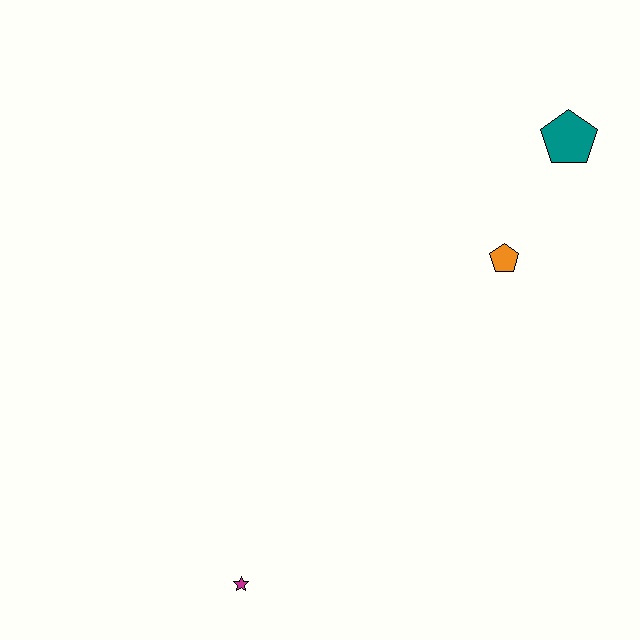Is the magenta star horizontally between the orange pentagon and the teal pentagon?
No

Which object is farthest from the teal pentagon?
The magenta star is farthest from the teal pentagon.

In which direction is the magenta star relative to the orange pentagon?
The magenta star is below the orange pentagon.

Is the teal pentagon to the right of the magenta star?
Yes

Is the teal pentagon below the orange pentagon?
No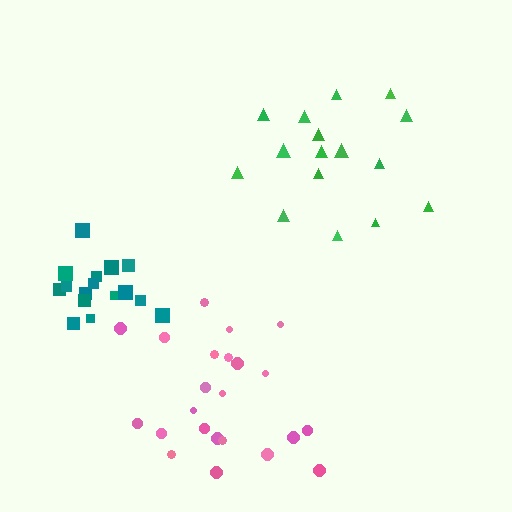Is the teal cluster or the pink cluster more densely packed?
Teal.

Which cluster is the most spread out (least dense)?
Green.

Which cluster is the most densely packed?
Teal.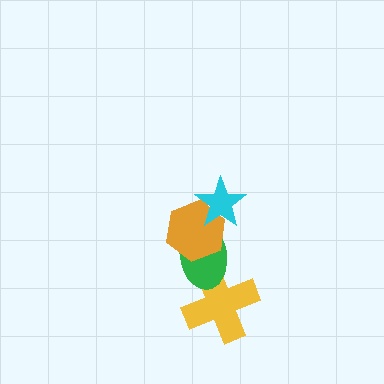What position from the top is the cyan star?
The cyan star is 1st from the top.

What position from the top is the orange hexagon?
The orange hexagon is 2nd from the top.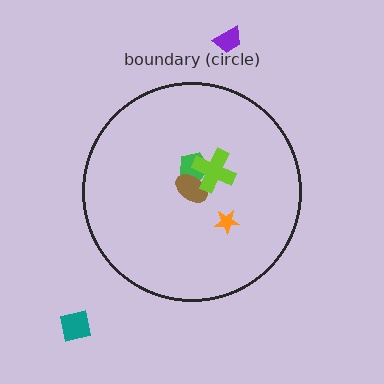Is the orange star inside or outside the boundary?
Inside.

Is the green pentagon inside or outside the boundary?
Inside.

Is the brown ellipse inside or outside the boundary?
Inside.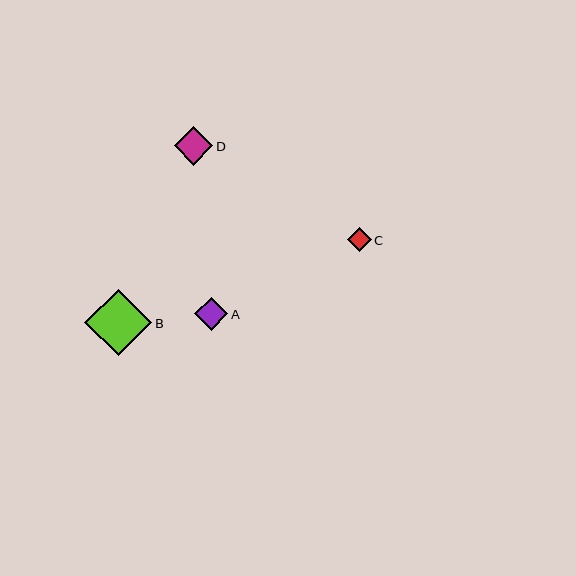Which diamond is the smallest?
Diamond C is the smallest with a size of approximately 24 pixels.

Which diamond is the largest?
Diamond B is the largest with a size of approximately 67 pixels.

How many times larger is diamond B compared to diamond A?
Diamond B is approximately 2.0 times the size of diamond A.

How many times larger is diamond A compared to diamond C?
Diamond A is approximately 1.4 times the size of diamond C.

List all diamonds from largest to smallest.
From largest to smallest: B, D, A, C.